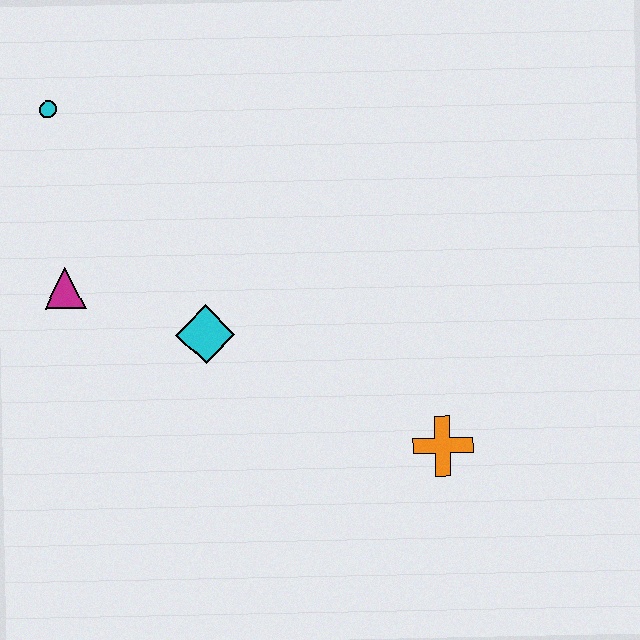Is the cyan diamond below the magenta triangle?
Yes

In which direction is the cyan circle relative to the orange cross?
The cyan circle is to the left of the orange cross.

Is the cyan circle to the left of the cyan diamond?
Yes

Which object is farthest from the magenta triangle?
The orange cross is farthest from the magenta triangle.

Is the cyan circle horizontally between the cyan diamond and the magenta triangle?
No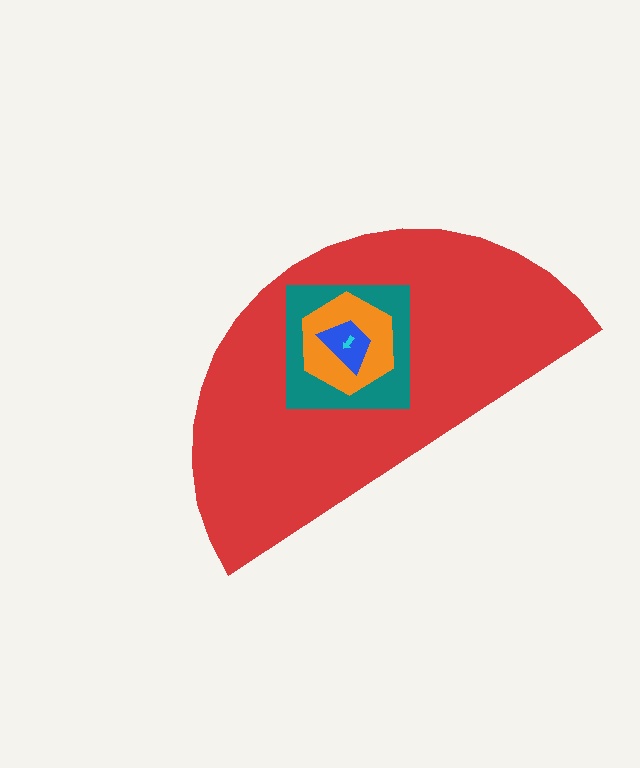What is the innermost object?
The cyan arrow.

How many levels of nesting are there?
5.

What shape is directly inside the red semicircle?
The teal square.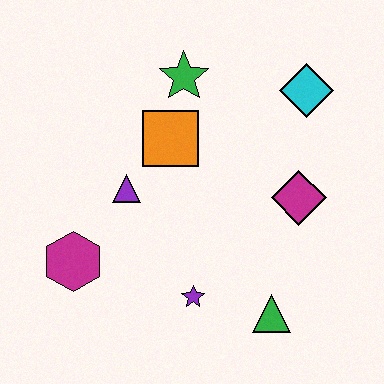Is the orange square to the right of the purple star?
No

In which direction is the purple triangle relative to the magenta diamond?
The purple triangle is to the left of the magenta diamond.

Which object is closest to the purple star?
The green triangle is closest to the purple star.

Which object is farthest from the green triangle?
The green star is farthest from the green triangle.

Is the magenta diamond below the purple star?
No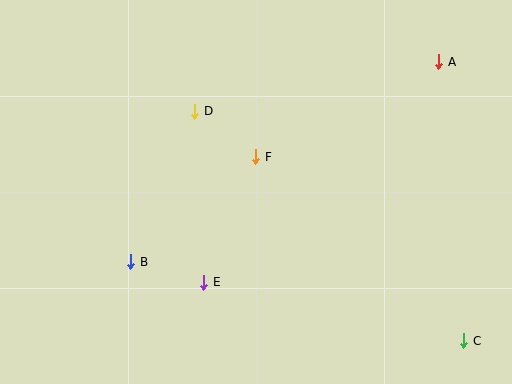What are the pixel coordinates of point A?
Point A is at (439, 62).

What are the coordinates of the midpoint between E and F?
The midpoint between E and F is at (230, 219).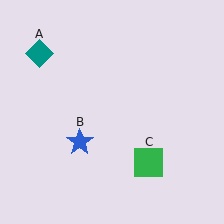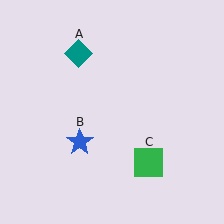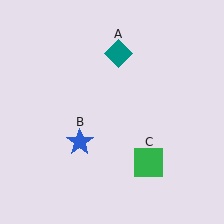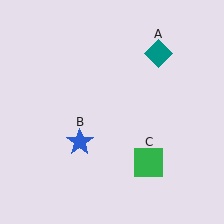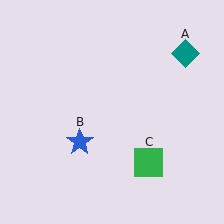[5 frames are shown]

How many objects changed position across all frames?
1 object changed position: teal diamond (object A).